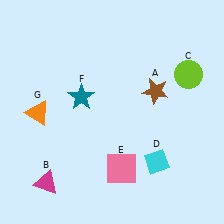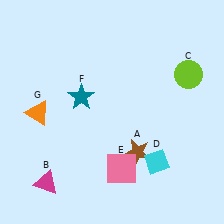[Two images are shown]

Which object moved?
The brown star (A) moved down.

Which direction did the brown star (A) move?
The brown star (A) moved down.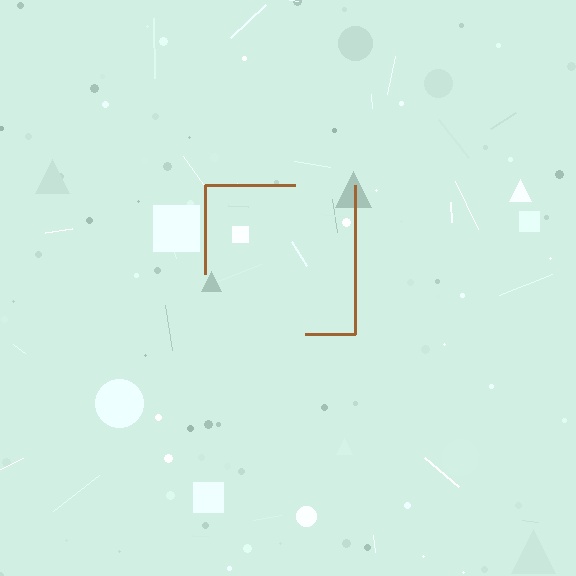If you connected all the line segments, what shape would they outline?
They would outline a square.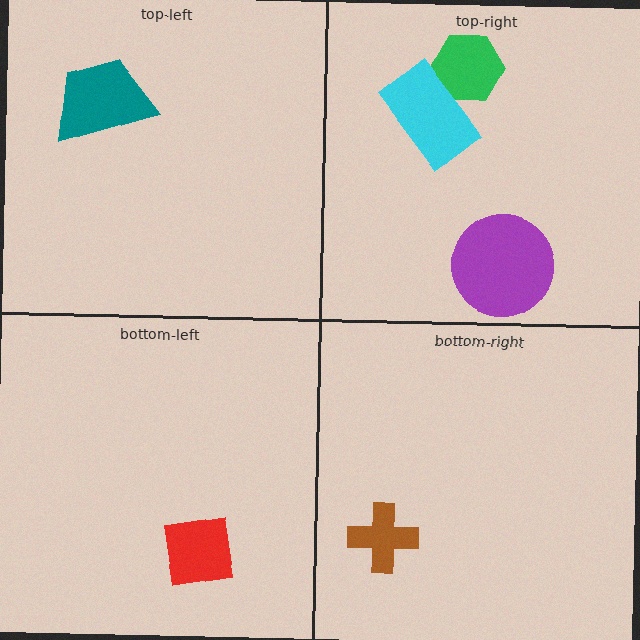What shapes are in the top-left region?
The teal trapezoid.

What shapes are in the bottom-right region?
The brown cross.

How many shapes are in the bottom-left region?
1.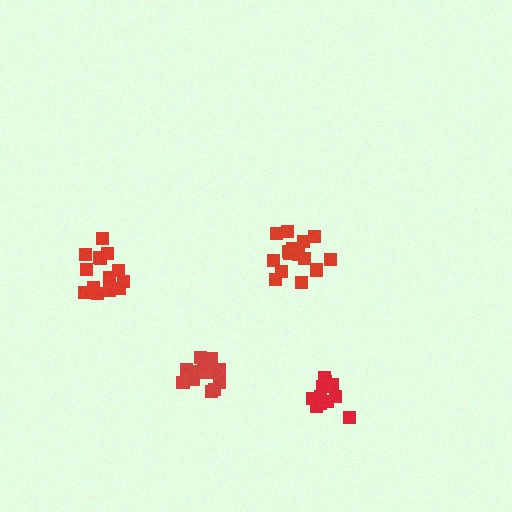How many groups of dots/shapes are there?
There are 4 groups.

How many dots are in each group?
Group 1: 15 dots, Group 2: 16 dots, Group 3: 14 dots, Group 4: 14 dots (59 total).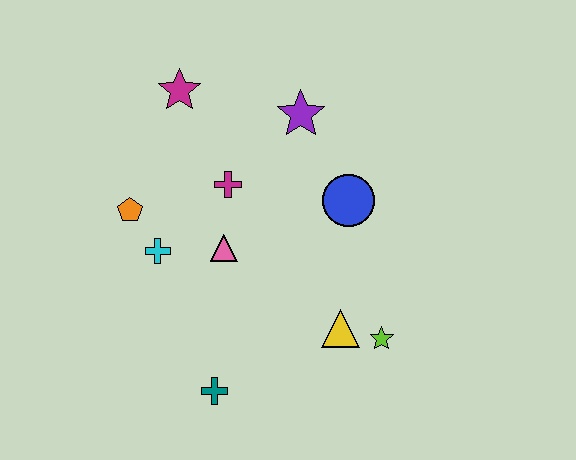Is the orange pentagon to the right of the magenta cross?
No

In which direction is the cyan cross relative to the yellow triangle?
The cyan cross is to the left of the yellow triangle.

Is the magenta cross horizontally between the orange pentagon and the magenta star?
No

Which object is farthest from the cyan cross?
The lime star is farthest from the cyan cross.